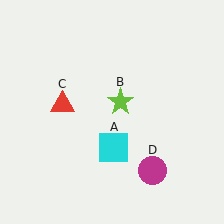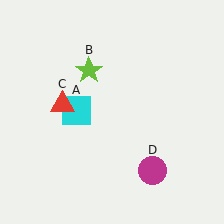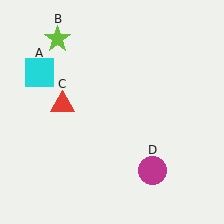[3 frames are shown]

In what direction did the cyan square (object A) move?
The cyan square (object A) moved up and to the left.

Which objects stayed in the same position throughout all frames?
Red triangle (object C) and magenta circle (object D) remained stationary.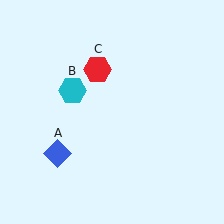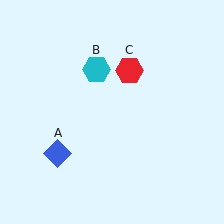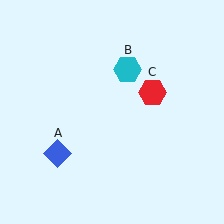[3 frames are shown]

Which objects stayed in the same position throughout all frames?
Blue diamond (object A) remained stationary.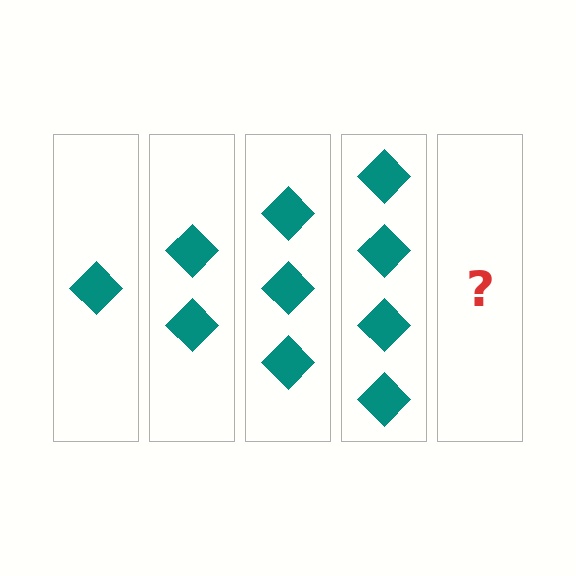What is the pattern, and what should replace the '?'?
The pattern is that each step adds one more diamond. The '?' should be 5 diamonds.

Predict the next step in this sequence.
The next step is 5 diamonds.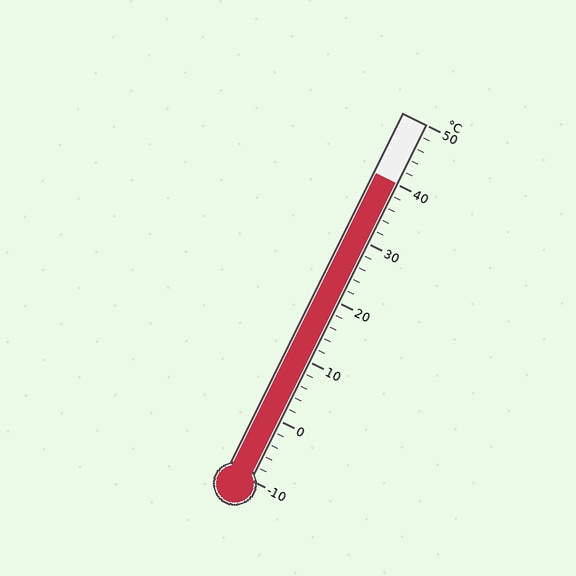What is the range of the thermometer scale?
The thermometer scale ranges from -10°C to 50°C.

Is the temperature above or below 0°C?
The temperature is above 0°C.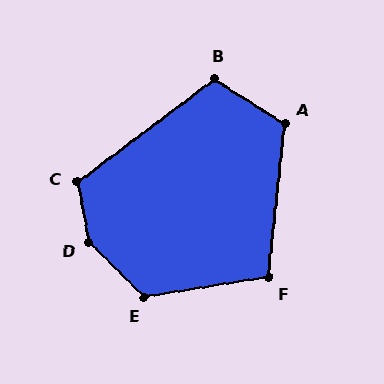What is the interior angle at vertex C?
Approximately 117 degrees (obtuse).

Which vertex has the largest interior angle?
D, at approximately 145 degrees.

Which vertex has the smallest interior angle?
F, at approximately 105 degrees.